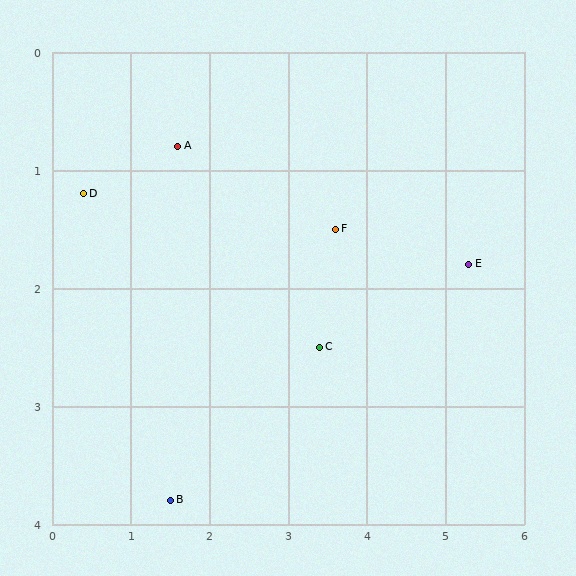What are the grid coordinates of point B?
Point B is at approximately (1.5, 3.8).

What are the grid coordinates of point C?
Point C is at approximately (3.4, 2.5).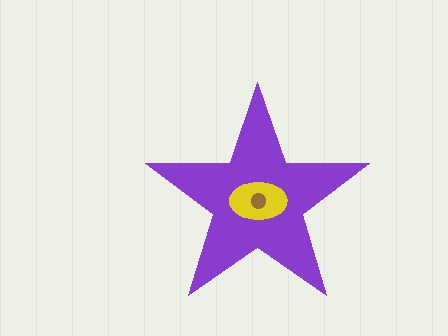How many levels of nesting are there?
3.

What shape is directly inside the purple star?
The yellow ellipse.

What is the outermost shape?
The purple star.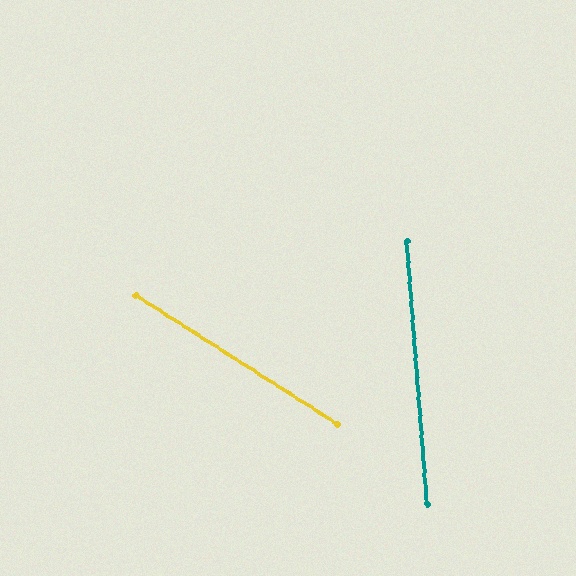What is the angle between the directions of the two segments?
Approximately 53 degrees.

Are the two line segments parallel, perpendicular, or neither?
Neither parallel nor perpendicular — they differ by about 53°.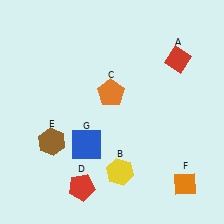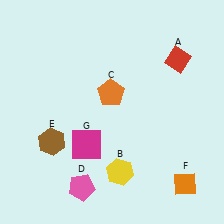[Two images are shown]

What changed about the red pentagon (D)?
In Image 1, D is red. In Image 2, it changed to pink.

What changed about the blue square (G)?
In Image 1, G is blue. In Image 2, it changed to magenta.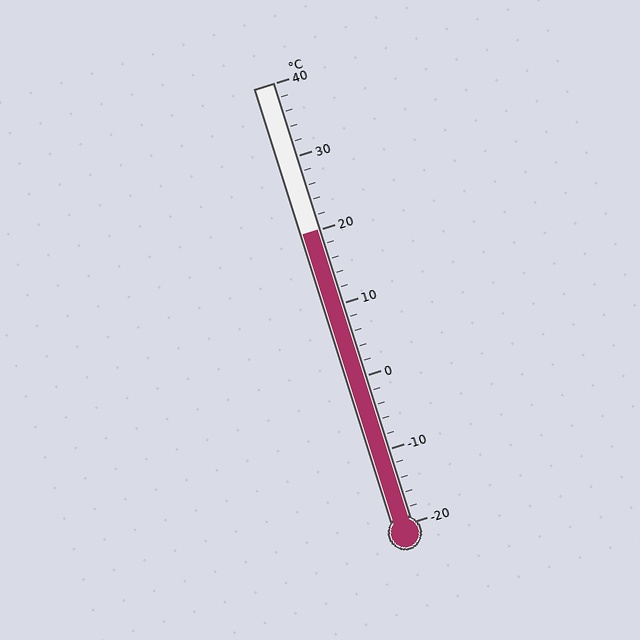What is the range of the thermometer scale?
The thermometer scale ranges from -20°C to 40°C.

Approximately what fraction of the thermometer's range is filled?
The thermometer is filled to approximately 65% of its range.